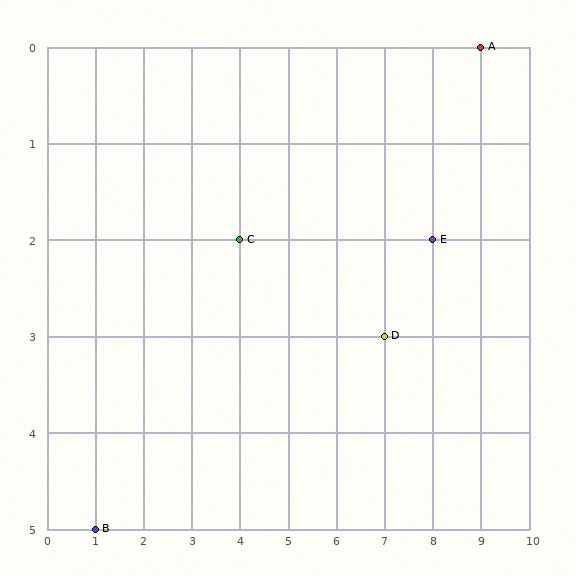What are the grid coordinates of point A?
Point A is at grid coordinates (9, 0).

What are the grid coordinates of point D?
Point D is at grid coordinates (7, 3).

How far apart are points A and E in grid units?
Points A and E are 1 column and 2 rows apart (about 2.2 grid units diagonally).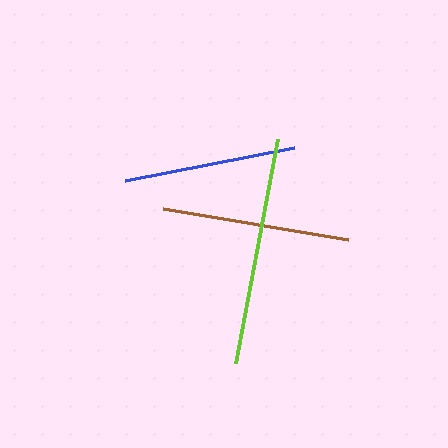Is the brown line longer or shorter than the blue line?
The brown line is longer than the blue line.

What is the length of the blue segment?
The blue segment is approximately 172 pixels long.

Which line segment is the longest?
The lime line is the longest at approximately 229 pixels.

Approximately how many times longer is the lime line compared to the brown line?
The lime line is approximately 1.2 times the length of the brown line.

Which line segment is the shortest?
The blue line is the shortest at approximately 172 pixels.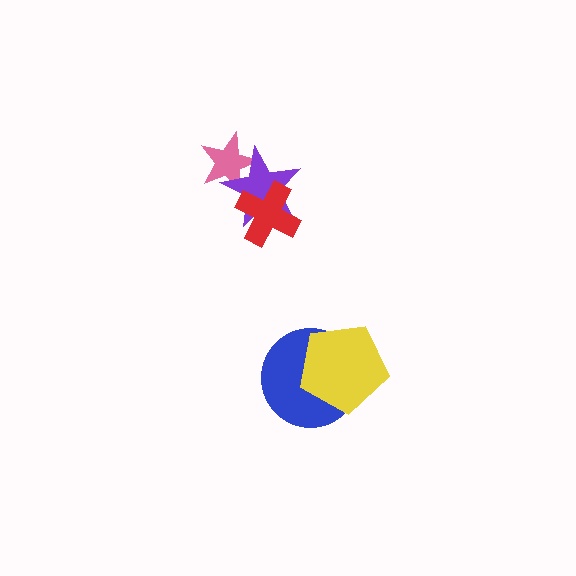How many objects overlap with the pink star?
1 object overlaps with the pink star.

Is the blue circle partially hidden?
Yes, it is partially covered by another shape.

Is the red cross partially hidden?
No, no other shape covers it.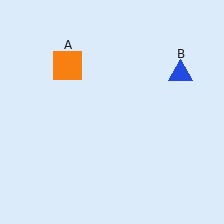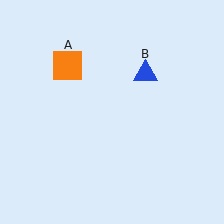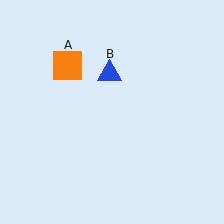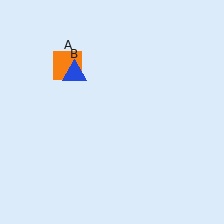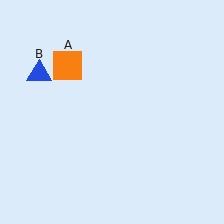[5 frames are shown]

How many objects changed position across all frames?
1 object changed position: blue triangle (object B).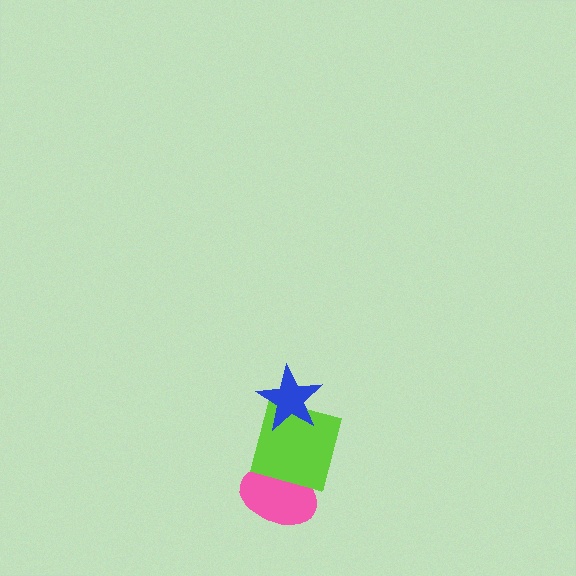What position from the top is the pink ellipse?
The pink ellipse is 3rd from the top.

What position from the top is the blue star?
The blue star is 1st from the top.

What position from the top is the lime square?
The lime square is 2nd from the top.